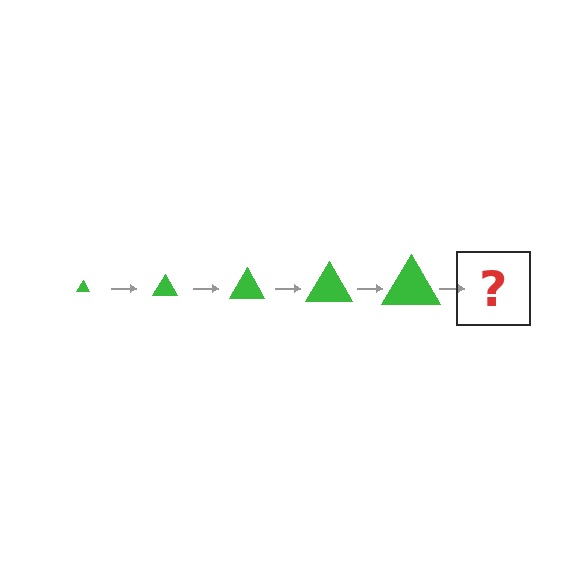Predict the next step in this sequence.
The next step is a green triangle, larger than the previous one.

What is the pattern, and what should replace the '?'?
The pattern is that the triangle gets progressively larger each step. The '?' should be a green triangle, larger than the previous one.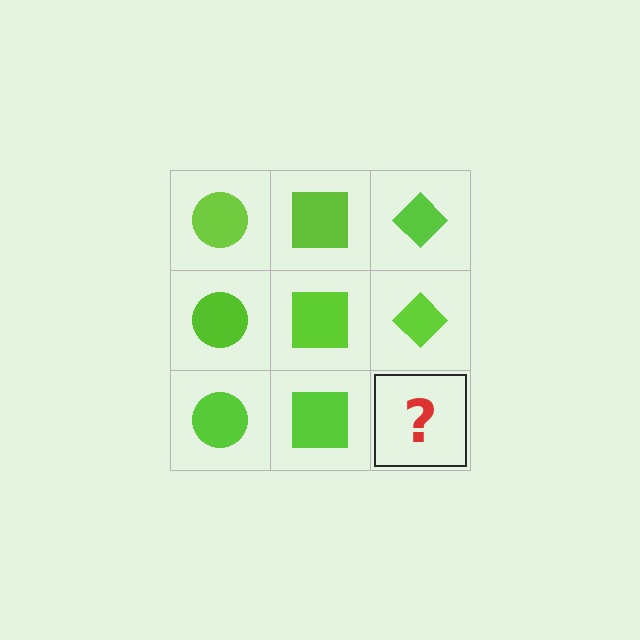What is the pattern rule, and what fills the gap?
The rule is that each column has a consistent shape. The gap should be filled with a lime diamond.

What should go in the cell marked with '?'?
The missing cell should contain a lime diamond.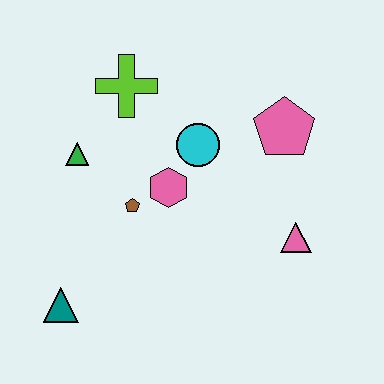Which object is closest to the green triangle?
The brown pentagon is closest to the green triangle.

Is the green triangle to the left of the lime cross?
Yes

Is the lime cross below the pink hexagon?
No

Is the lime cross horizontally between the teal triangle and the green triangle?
No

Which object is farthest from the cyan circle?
The teal triangle is farthest from the cyan circle.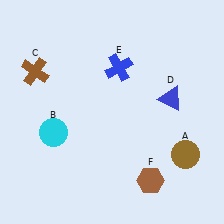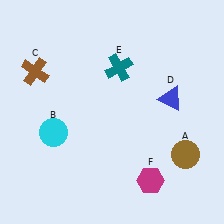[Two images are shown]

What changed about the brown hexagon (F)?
In Image 1, F is brown. In Image 2, it changed to magenta.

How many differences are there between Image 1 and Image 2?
There are 2 differences between the two images.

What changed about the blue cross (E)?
In Image 1, E is blue. In Image 2, it changed to teal.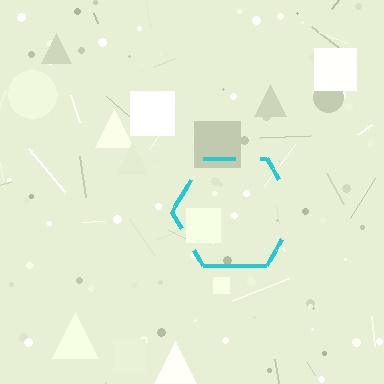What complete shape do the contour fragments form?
The contour fragments form a hexagon.